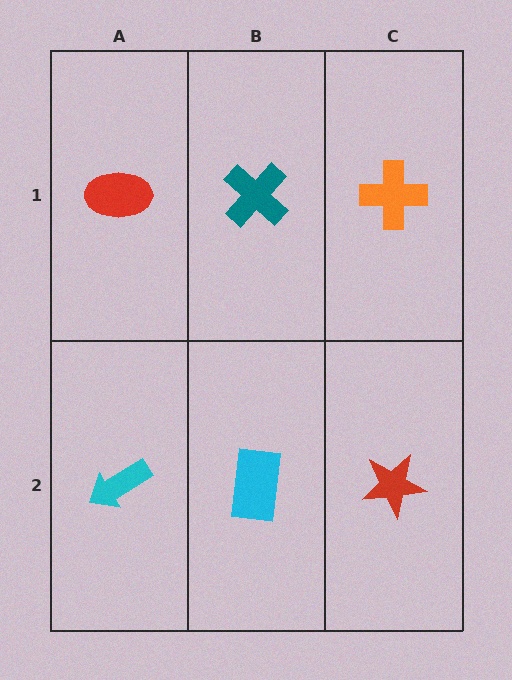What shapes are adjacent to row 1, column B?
A cyan rectangle (row 2, column B), a red ellipse (row 1, column A), an orange cross (row 1, column C).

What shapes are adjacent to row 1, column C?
A red star (row 2, column C), a teal cross (row 1, column B).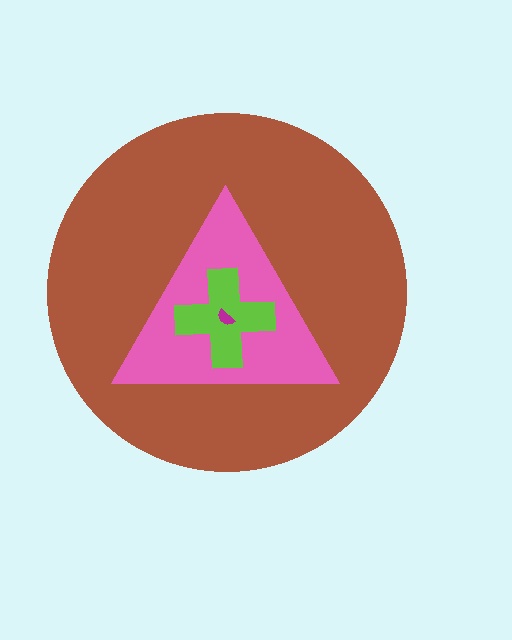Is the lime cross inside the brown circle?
Yes.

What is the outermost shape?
The brown circle.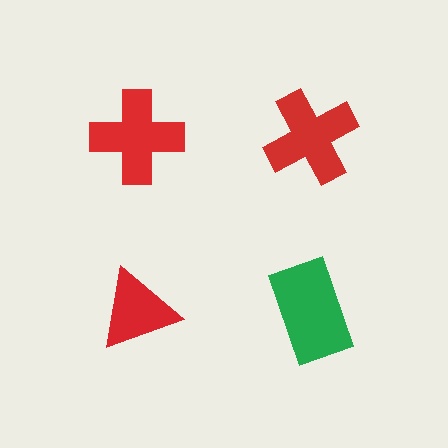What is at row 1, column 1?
A red cross.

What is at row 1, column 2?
A red cross.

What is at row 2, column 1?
A red triangle.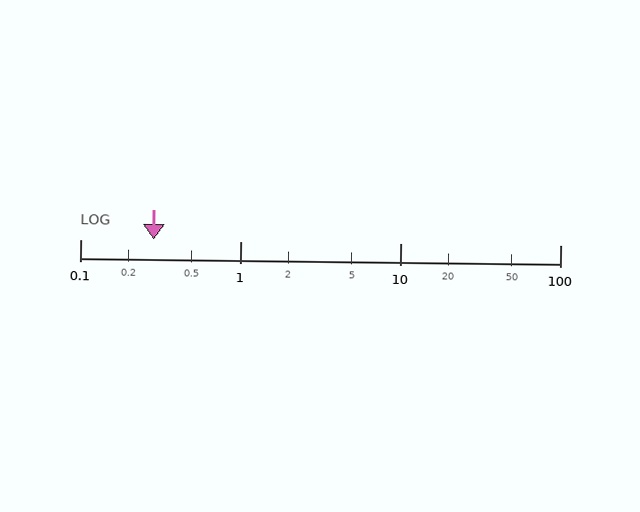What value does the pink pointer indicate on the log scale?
The pointer indicates approximately 0.29.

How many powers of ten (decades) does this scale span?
The scale spans 3 decades, from 0.1 to 100.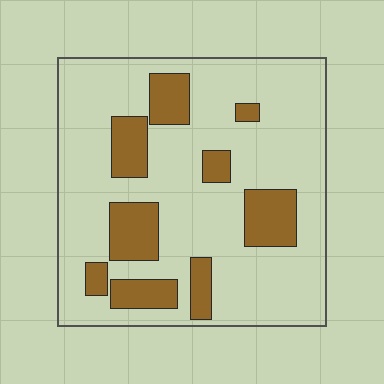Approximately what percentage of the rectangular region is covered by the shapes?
Approximately 20%.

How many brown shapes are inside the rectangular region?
9.